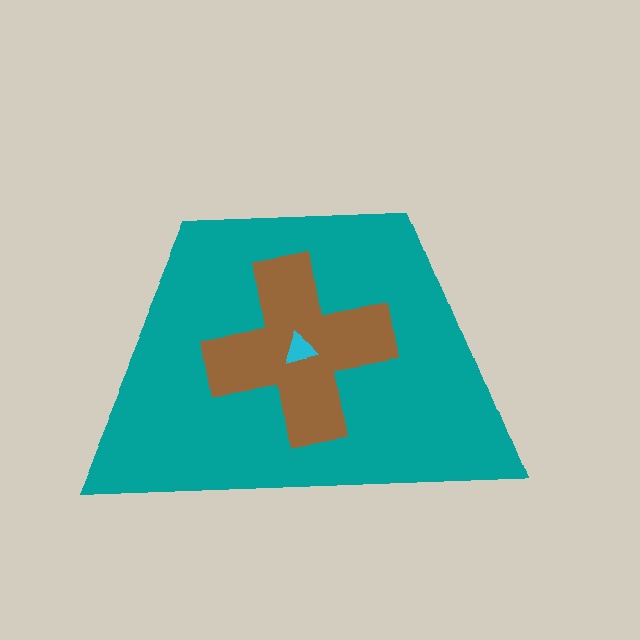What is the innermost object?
The cyan triangle.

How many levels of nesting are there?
3.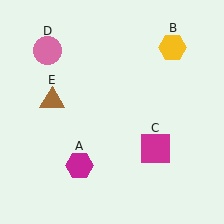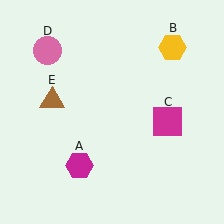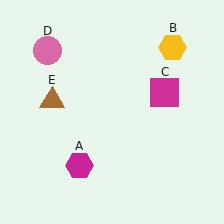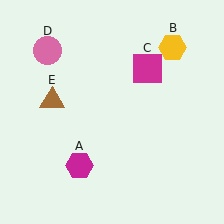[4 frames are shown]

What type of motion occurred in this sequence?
The magenta square (object C) rotated counterclockwise around the center of the scene.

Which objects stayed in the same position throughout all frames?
Magenta hexagon (object A) and yellow hexagon (object B) and pink circle (object D) and brown triangle (object E) remained stationary.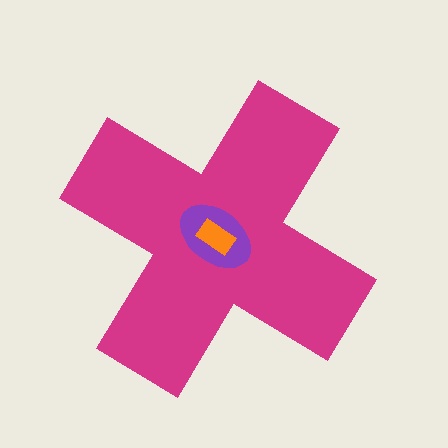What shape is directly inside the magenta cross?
The purple ellipse.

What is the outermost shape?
The magenta cross.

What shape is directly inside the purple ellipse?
The orange rectangle.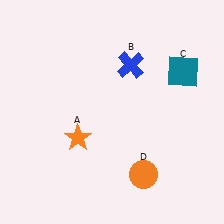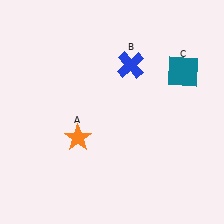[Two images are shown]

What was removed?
The orange circle (D) was removed in Image 2.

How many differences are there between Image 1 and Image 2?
There is 1 difference between the two images.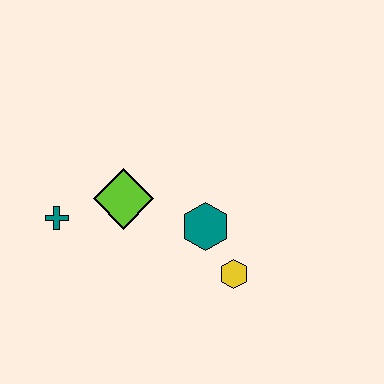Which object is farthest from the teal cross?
The yellow hexagon is farthest from the teal cross.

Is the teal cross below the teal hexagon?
No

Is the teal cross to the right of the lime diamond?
No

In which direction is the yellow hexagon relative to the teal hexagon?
The yellow hexagon is below the teal hexagon.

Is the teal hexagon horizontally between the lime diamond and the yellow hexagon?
Yes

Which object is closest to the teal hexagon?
The yellow hexagon is closest to the teal hexagon.